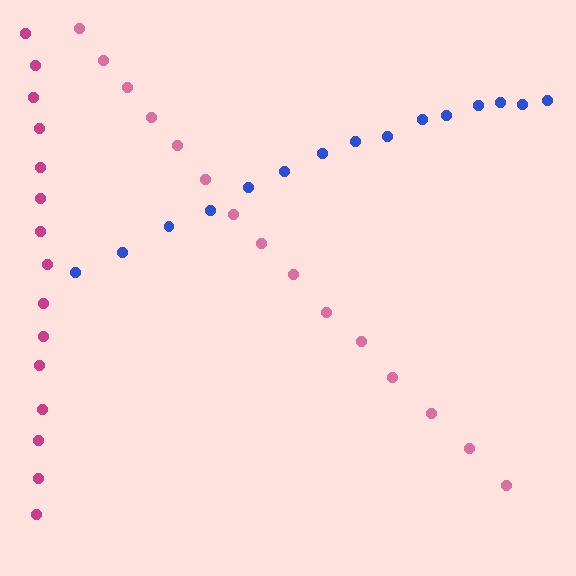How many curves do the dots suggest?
There are 3 distinct paths.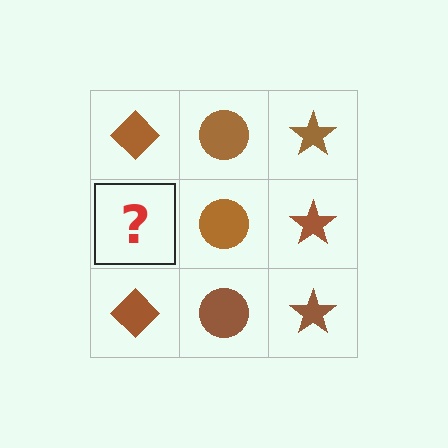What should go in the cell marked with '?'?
The missing cell should contain a brown diamond.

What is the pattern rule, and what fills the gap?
The rule is that each column has a consistent shape. The gap should be filled with a brown diamond.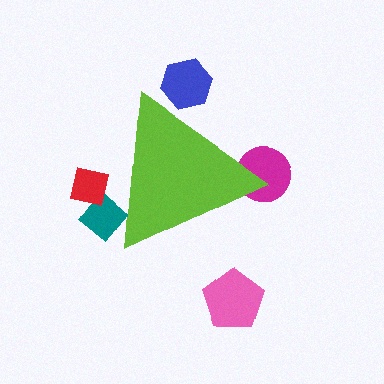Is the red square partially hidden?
Yes, the red square is partially hidden behind the lime triangle.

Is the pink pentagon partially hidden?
No, the pink pentagon is fully visible.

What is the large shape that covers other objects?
A lime triangle.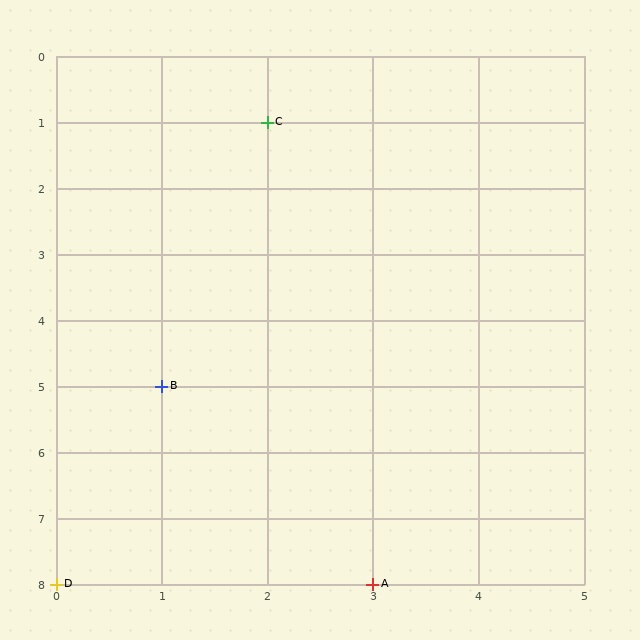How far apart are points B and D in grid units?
Points B and D are 1 column and 3 rows apart (about 3.2 grid units diagonally).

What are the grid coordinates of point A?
Point A is at grid coordinates (3, 8).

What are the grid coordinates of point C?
Point C is at grid coordinates (2, 1).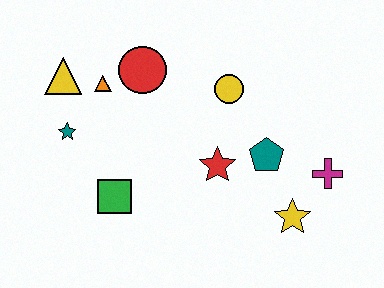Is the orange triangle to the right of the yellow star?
No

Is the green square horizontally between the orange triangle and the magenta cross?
Yes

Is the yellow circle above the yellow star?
Yes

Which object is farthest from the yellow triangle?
The magenta cross is farthest from the yellow triangle.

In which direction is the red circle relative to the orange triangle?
The red circle is to the right of the orange triangle.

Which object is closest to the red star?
The teal pentagon is closest to the red star.